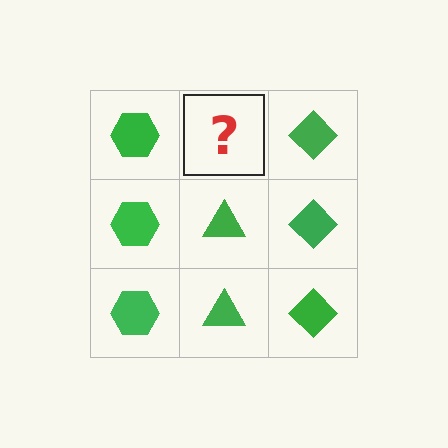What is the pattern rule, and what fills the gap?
The rule is that each column has a consistent shape. The gap should be filled with a green triangle.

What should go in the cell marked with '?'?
The missing cell should contain a green triangle.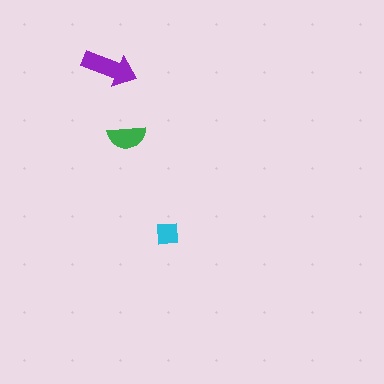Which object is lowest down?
The cyan square is bottommost.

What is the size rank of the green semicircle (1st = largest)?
2nd.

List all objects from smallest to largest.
The cyan square, the green semicircle, the purple arrow.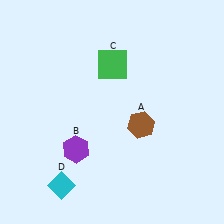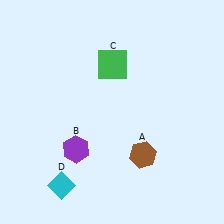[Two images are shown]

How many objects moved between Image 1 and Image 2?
1 object moved between the two images.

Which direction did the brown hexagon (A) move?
The brown hexagon (A) moved down.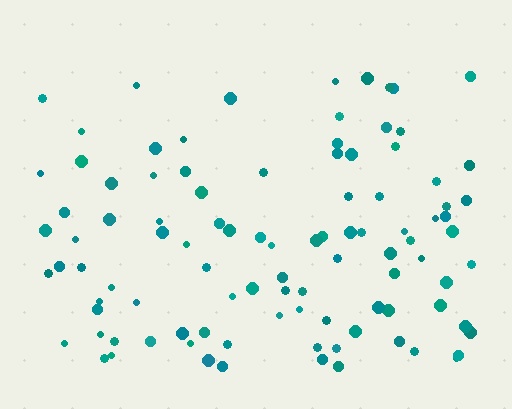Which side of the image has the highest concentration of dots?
The bottom.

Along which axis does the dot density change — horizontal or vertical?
Vertical.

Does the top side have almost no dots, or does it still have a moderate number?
Still a moderate number, just noticeably fewer than the bottom.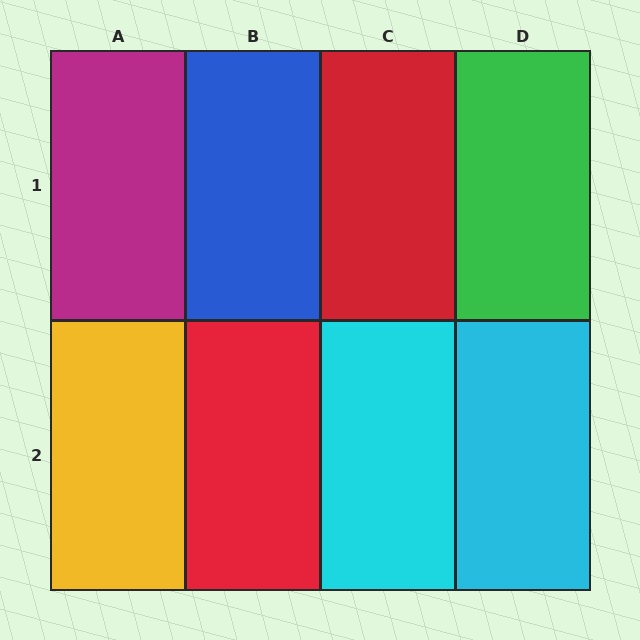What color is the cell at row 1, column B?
Blue.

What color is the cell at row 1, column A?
Magenta.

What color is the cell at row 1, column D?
Green.